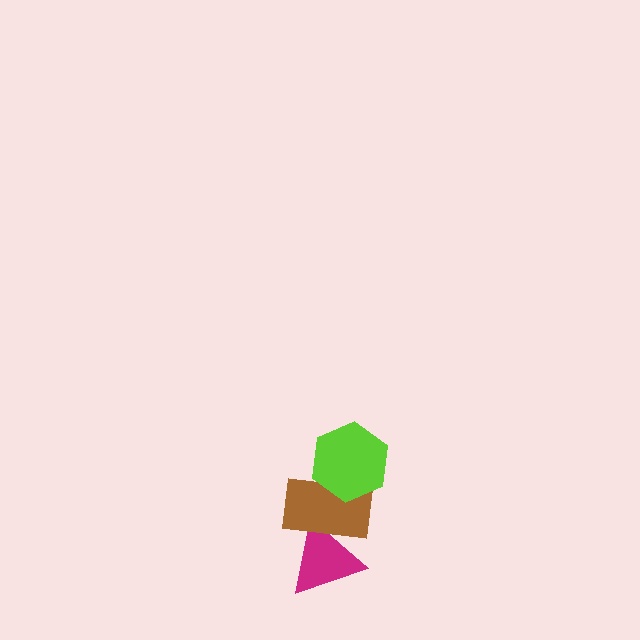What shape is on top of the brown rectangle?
The lime hexagon is on top of the brown rectangle.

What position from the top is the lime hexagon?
The lime hexagon is 1st from the top.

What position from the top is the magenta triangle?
The magenta triangle is 3rd from the top.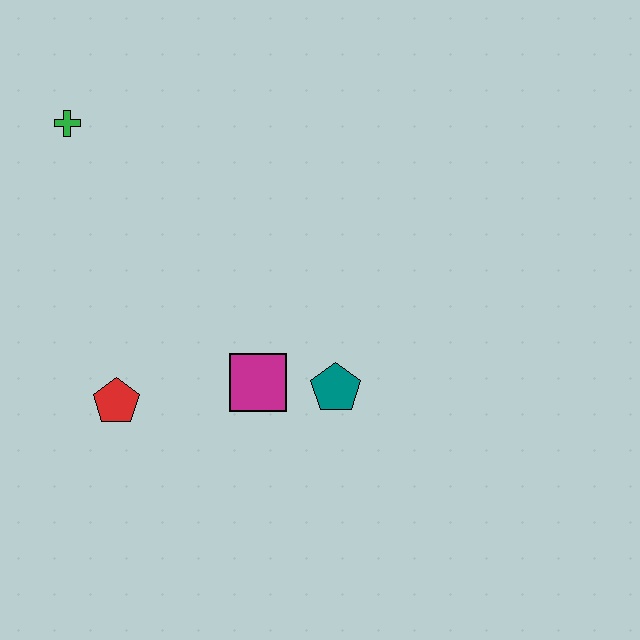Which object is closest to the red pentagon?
The magenta square is closest to the red pentagon.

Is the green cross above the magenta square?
Yes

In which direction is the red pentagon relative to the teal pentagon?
The red pentagon is to the left of the teal pentagon.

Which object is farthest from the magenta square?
The green cross is farthest from the magenta square.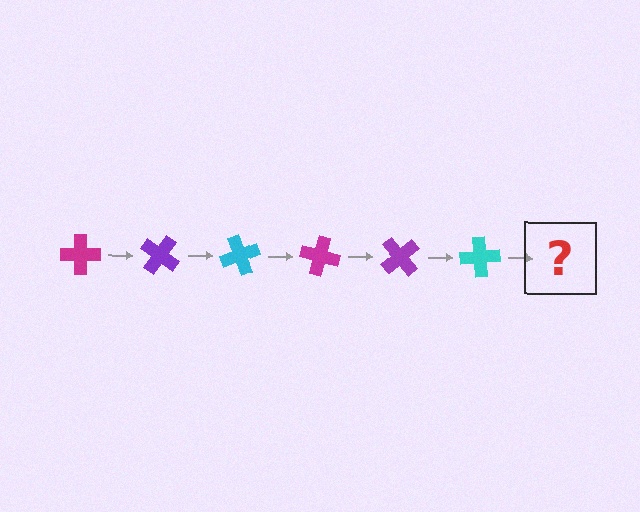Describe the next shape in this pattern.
It should be a magenta cross, rotated 210 degrees from the start.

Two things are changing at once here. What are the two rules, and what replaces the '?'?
The two rules are that it rotates 35 degrees each step and the color cycles through magenta, purple, and cyan. The '?' should be a magenta cross, rotated 210 degrees from the start.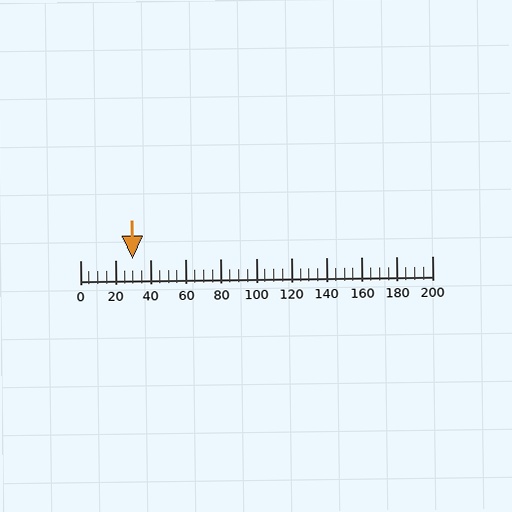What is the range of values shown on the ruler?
The ruler shows values from 0 to 200.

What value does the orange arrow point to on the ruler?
The orange arrow points to approximately 30.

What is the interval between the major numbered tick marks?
The major tick marks are spaced 20 units apart.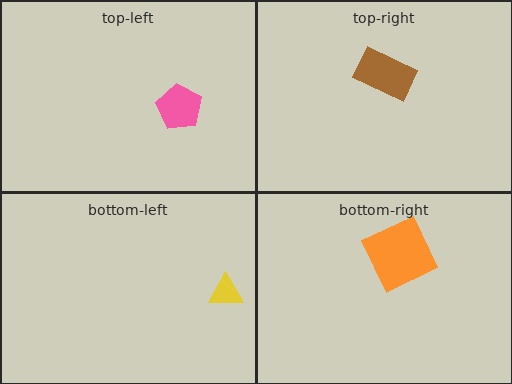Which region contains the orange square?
The bottom-right region.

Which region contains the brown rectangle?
The top-right region.